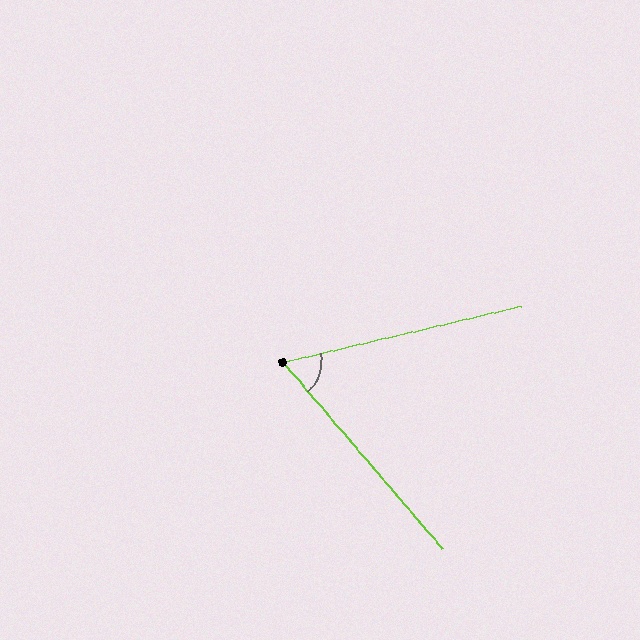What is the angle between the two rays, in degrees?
Approximately 63 degrees.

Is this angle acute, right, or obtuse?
It is acute.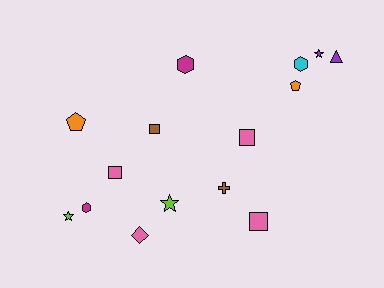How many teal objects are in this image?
There are no teal objects.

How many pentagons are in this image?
There are 2 pentagons.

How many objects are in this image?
There are 15 objects.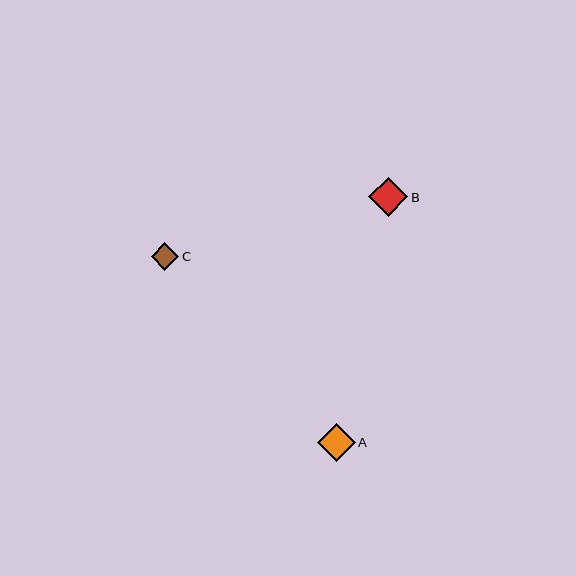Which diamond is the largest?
Diamond B is the largest with a size of approximately 39 pixels.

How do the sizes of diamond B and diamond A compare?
Diamond B and diamond A are approximately the same size.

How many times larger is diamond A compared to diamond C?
Diamond A is approximately 1.4 times the size of diamond C.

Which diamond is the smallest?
Diamond C is the smallest with a size of approximately 27 pixels.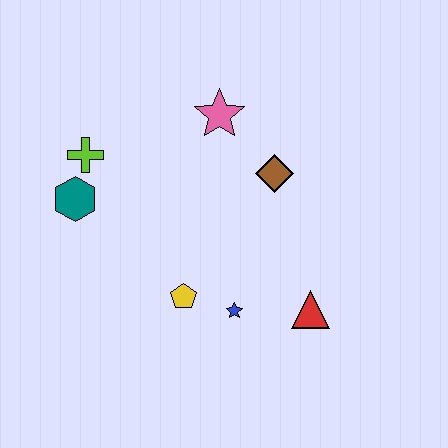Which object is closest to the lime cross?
The teal hexagon is closest to the lime cross.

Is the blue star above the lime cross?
No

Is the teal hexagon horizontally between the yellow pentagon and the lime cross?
No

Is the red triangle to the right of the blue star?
Yes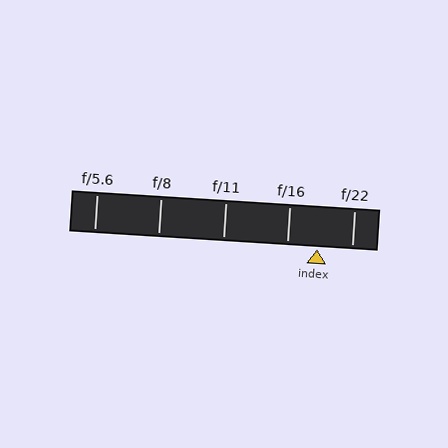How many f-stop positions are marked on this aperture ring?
There are 5 f-stop positions marked.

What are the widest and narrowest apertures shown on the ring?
The widest aperture shown is f/5.6 and the narrowest is f/22.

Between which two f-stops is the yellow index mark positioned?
The index mark is between f/16 and f/22.